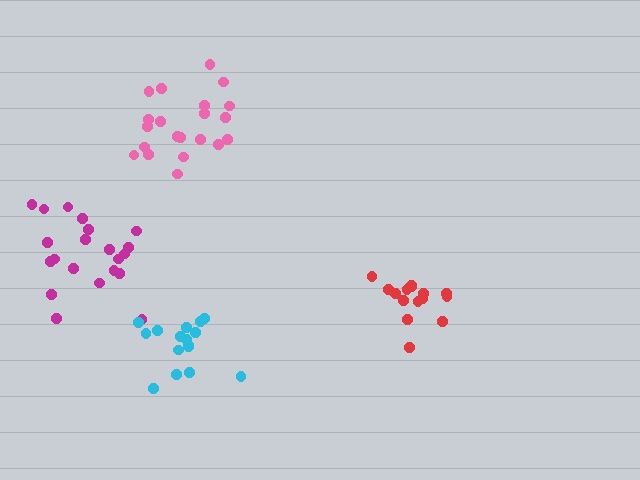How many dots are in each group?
Group 1: 15 dots, Group 2: 21 dots, Group 3: 21 dots, Group 4: 16 dots (73 total).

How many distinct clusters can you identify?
There are 4 distinct clusters.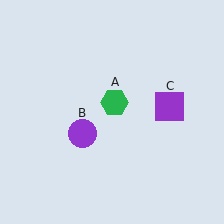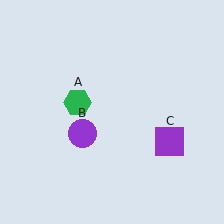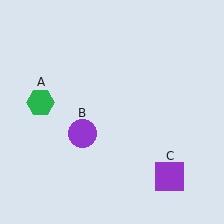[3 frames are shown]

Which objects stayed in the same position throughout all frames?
Purple circle (object B) remained stationary.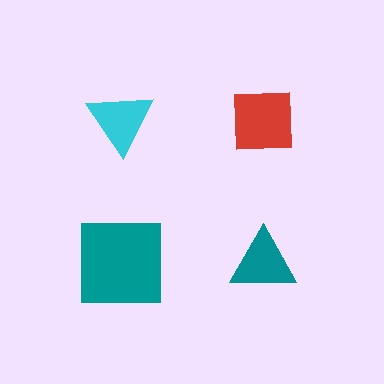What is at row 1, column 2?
A red square.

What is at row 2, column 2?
A teal triangle.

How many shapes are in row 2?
2 shapes.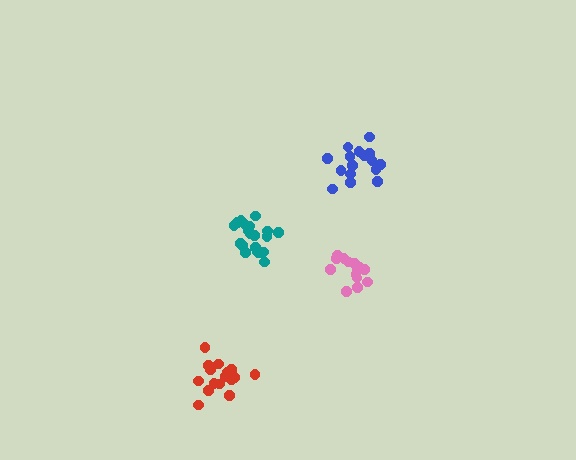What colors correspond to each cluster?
The clusters are colored: blue, pink, teal, red.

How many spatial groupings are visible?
There are 4 spatial groupings.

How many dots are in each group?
Group 1: 16 dots, Group 2: 15 dots, Group 3: 21 dots, Group 4: 16 dots (68 total).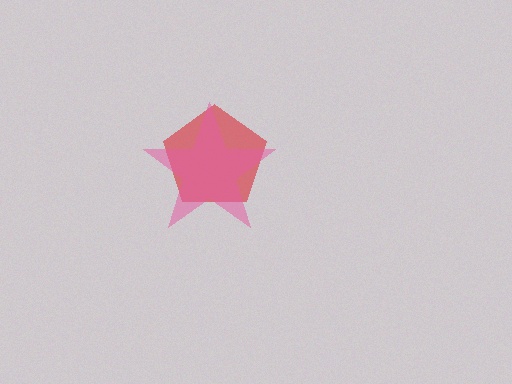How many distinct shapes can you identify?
There are 2 distinct shapes: a red pentagon, a pink star.